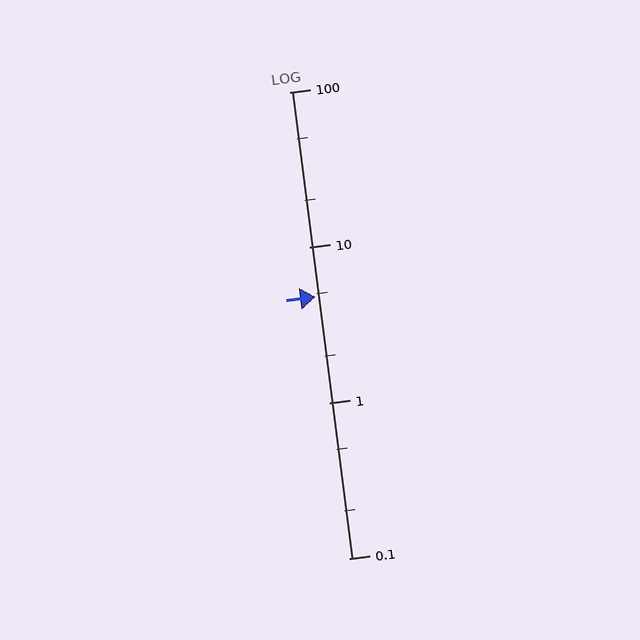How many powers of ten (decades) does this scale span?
The scale spans 3 decades, from 0.1 to 100.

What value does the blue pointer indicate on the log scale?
The pointer indicates approximately 4.8.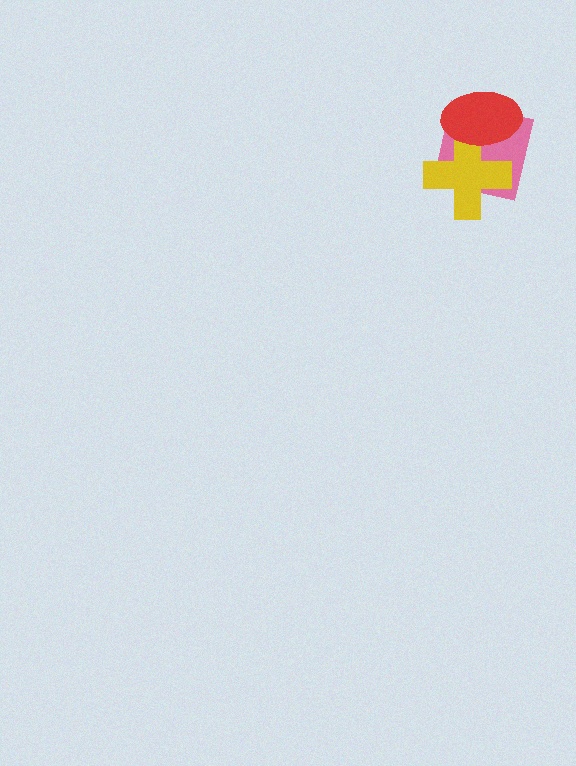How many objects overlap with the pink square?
2 objects overlap with the pink square.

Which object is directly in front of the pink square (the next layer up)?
The yellow cross is directly in front of the pink square.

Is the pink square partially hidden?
Yes, it is partially covered by another shape.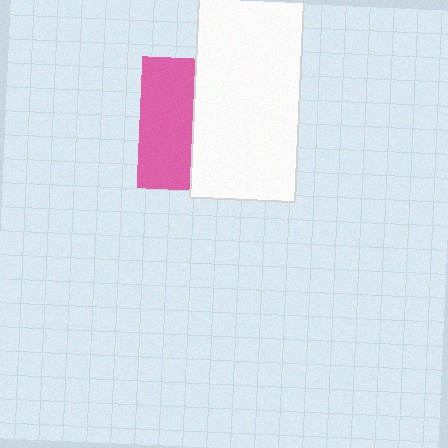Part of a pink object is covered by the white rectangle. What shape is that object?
It is a square.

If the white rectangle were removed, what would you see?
You would see the complete pink square.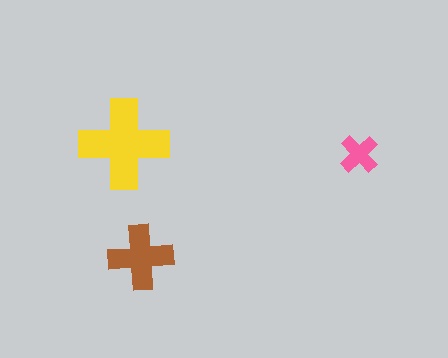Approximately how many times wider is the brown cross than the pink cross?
About 1.5 times wider.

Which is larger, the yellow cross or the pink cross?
The yellow one.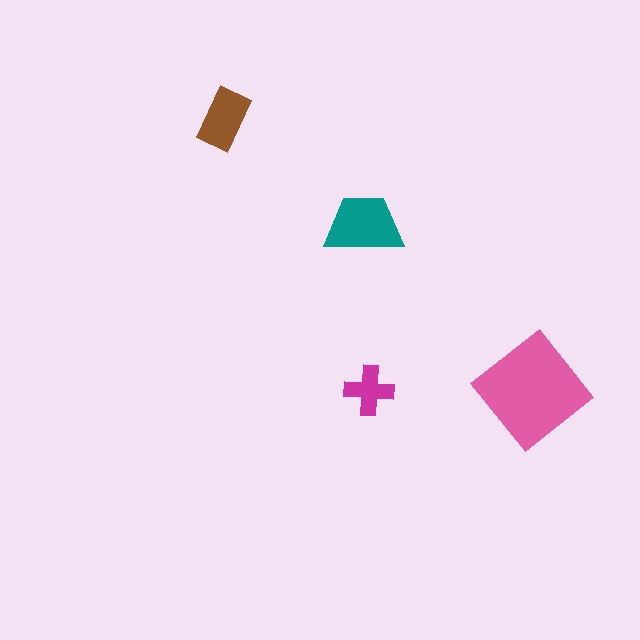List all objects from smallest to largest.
The magenta cross, the brown rectangle, the teal trapezoid, the pink diamond.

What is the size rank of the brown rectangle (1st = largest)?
3rd.